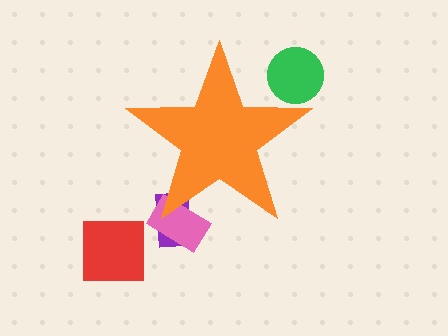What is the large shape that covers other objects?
An orange star.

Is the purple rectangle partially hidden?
Yes, the purple rectangle is partially hidden behind the orange star.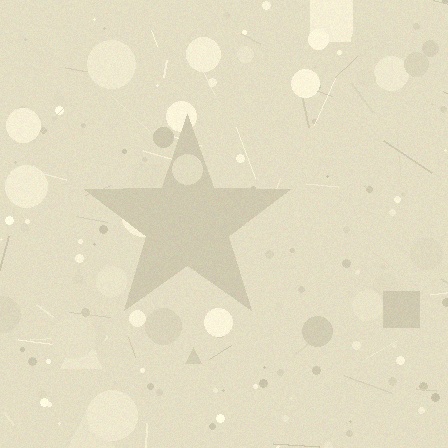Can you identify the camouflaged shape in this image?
The camouflaged shape is a star.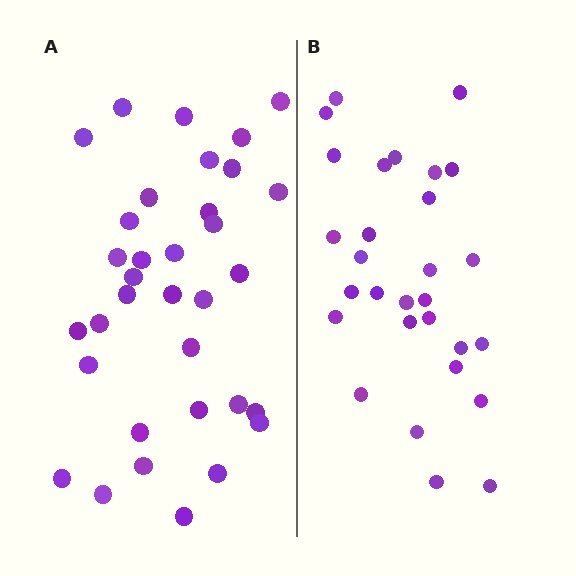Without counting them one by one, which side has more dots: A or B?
Region A (the left region) has more dots.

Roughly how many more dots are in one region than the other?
Region A has about 5 more dots than region B.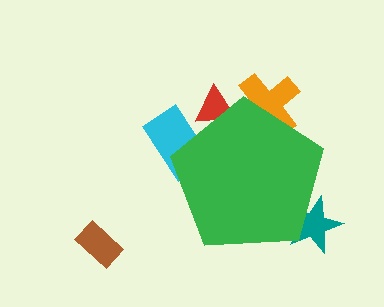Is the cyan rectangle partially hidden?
Yes, the cyan rectangle is partially hidden behind the green pentagon.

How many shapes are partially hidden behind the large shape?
4 shapes are partially hidden.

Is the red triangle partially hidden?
Yes, the red triangle is partially hidden behind the green pentagon.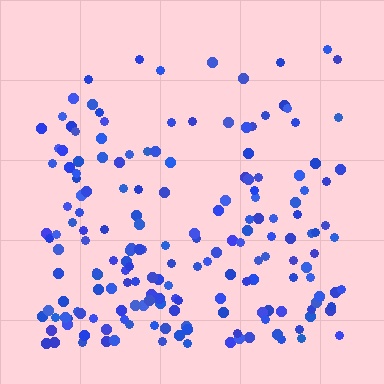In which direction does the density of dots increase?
From top to bottom, with the bottom side densest.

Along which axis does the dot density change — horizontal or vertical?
Vertical.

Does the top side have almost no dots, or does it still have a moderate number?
Still a moderate number, just noticeably fewer than the bottom.